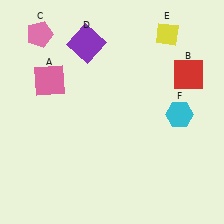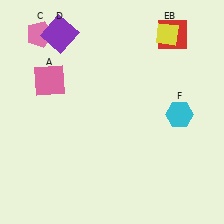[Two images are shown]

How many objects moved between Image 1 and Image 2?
2 objects moved between the two images.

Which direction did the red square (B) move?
The red square (B) moved up.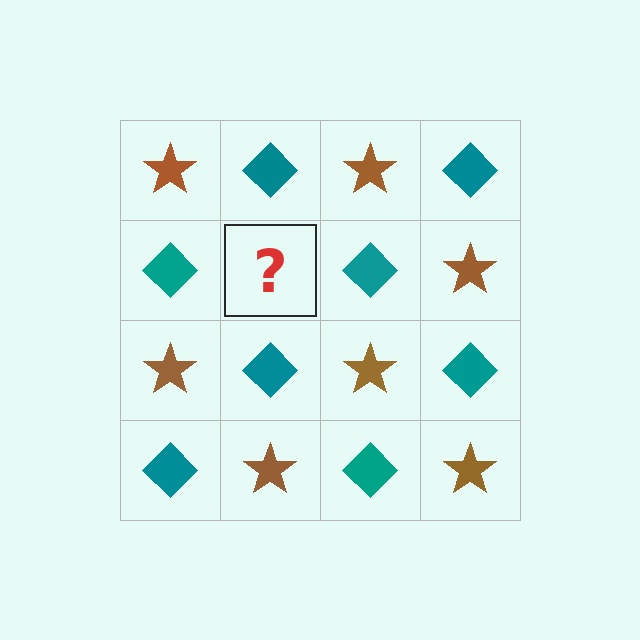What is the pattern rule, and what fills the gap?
The rule is that it alternates brown star and teal diamond in a checkerboard pattern. The gap should be filled with a brown star.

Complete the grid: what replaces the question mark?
The question mark should be replaced with a brown star.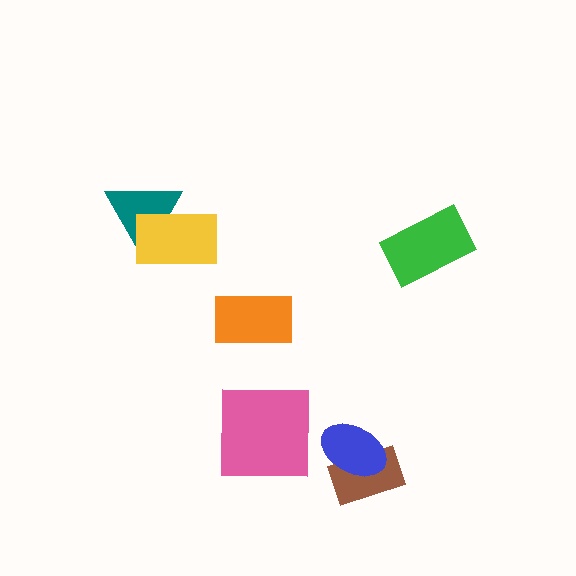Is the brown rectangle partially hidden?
Yes, it is partially covered by another shape.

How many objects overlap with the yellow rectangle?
1 object overlaps with the yellow rectangle.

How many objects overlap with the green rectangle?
0 objects overlap with the green rectangle.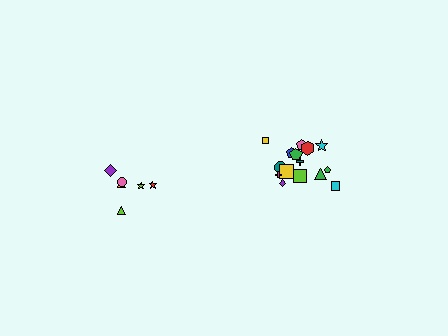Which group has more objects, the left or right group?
The right group.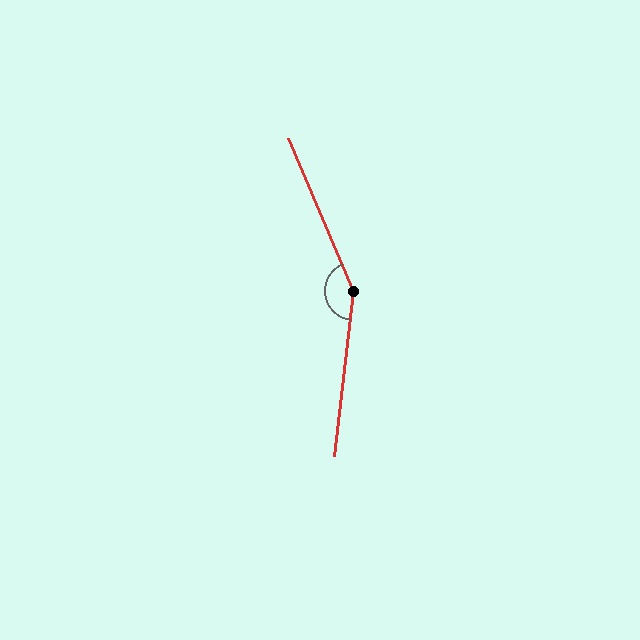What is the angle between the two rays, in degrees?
Approximately 150 degrees.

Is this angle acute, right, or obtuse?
It is obtuse.